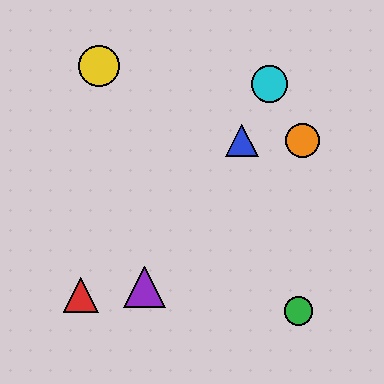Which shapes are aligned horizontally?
The blue triangle, the orange circle are aligned horizontally.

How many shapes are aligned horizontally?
2 shapes (the blue triangle, the orange circle) are aligned horizontally.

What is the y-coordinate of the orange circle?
The orange circle is at y≈140.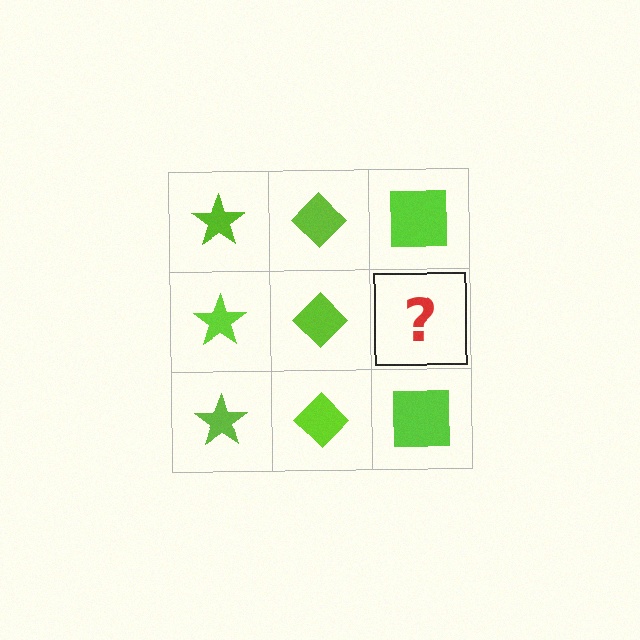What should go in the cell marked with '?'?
The missing cell should contain a lime square.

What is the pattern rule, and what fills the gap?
The rule is that each column has a consistent shape. The gap should be filled with a lime square.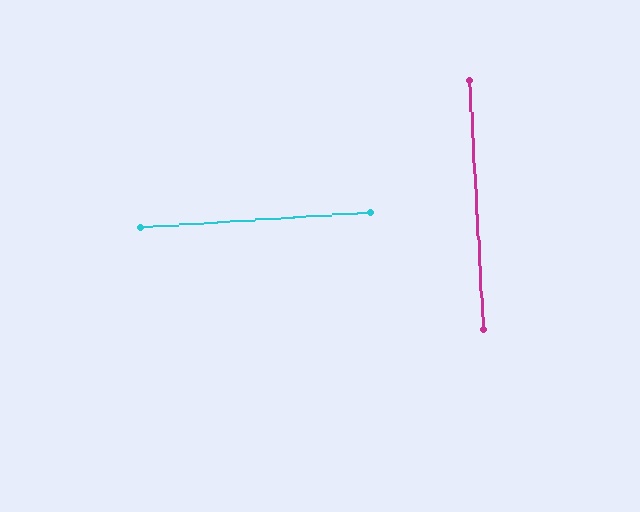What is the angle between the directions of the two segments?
Approximately 89 degrees.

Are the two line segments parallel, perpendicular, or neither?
Perpendicular — they meet at approximately 89°.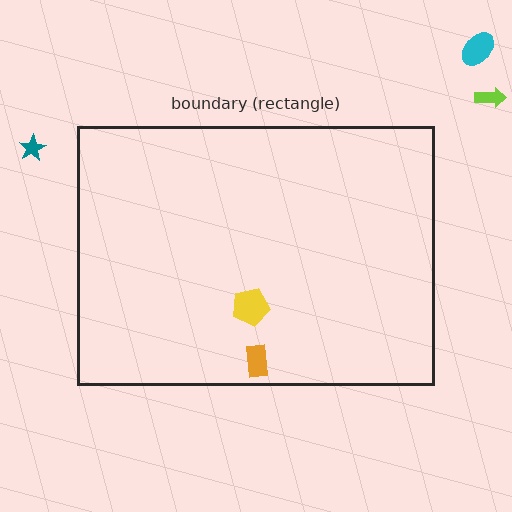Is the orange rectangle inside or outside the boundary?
Inside.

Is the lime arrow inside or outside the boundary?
Outside.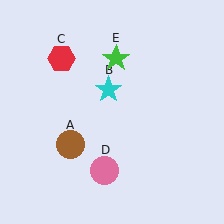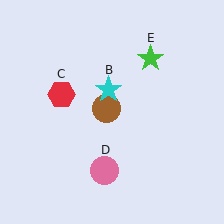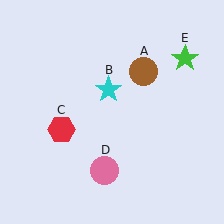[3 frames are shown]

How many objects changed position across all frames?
3 objects changed position: brown circle (object A), red hexagon (object C), green star (object E).